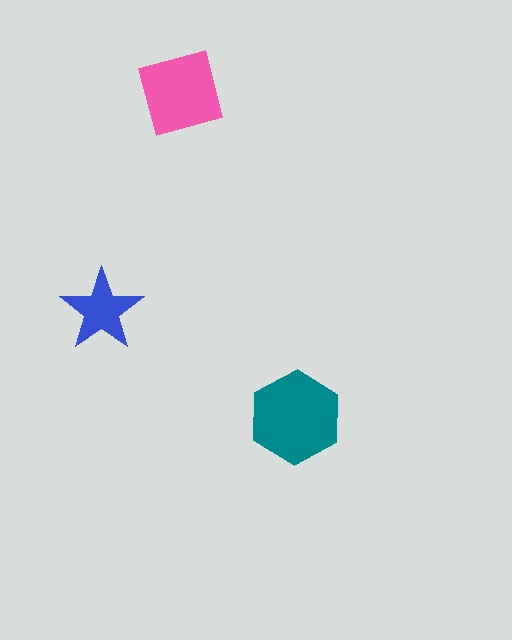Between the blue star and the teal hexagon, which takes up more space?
The teal hexagon.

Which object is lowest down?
The teal hexagon is bottommost.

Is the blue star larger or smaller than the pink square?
Smaller.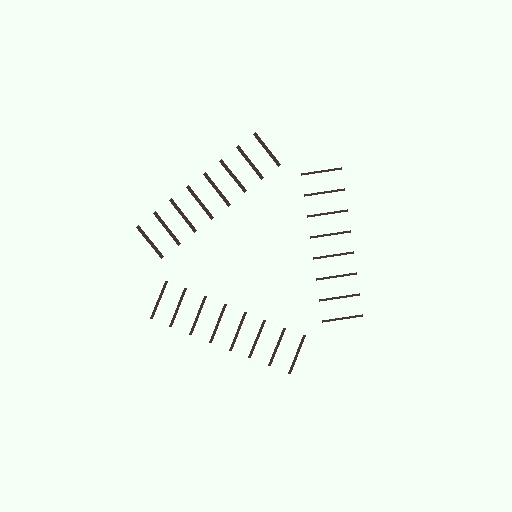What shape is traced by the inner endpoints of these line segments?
An illusory triangle — the line segments terminate on its edges but no continuous stroke is drawn.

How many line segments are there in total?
24 — 8 along each of the 3 edges.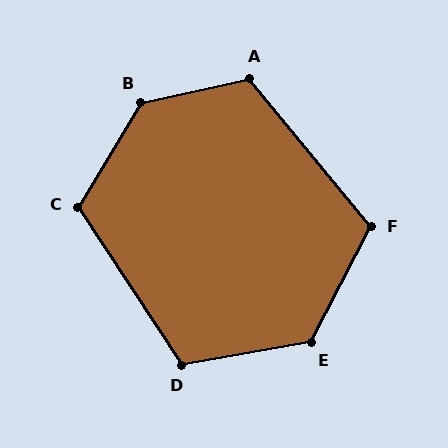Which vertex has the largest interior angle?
B, at approximately 133 degrees.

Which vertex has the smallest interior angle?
F, at approximately 113 degrees.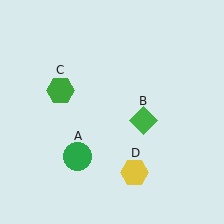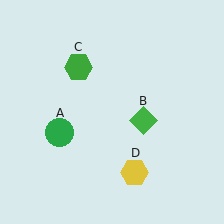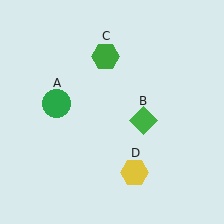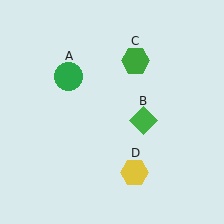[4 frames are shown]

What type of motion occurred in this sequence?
The green circle (object A), green hexagon (object C) rotated clockwise around the center of the scene.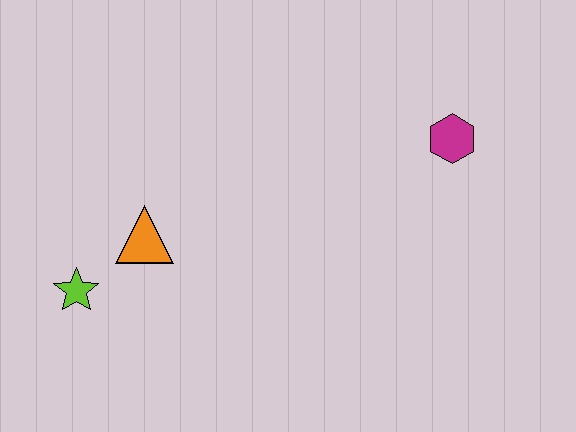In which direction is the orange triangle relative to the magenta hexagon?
The orange triangle is to the left of the magenta hexagon.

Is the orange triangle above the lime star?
Yes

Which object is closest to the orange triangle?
The lime star is closest to the orange triangle.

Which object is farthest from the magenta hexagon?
The lime star is farthest from the magenta hexagon.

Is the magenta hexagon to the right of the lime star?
Yes